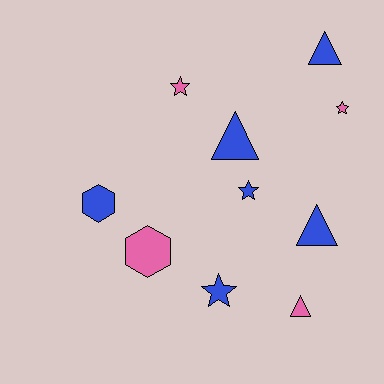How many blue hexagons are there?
There is 1 blue hexagon.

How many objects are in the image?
There are 10 objects.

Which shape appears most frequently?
Triangle, with 4 objects.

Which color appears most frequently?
Blue, with 6 objects.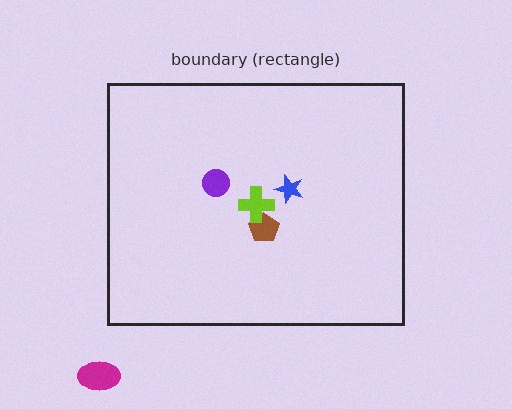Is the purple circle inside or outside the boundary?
Inside.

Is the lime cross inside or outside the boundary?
Inside.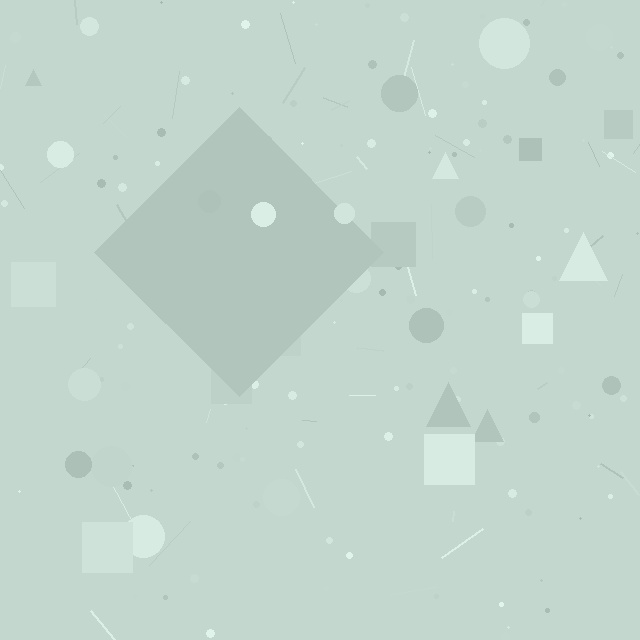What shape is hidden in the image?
A diamond is hidden in the image.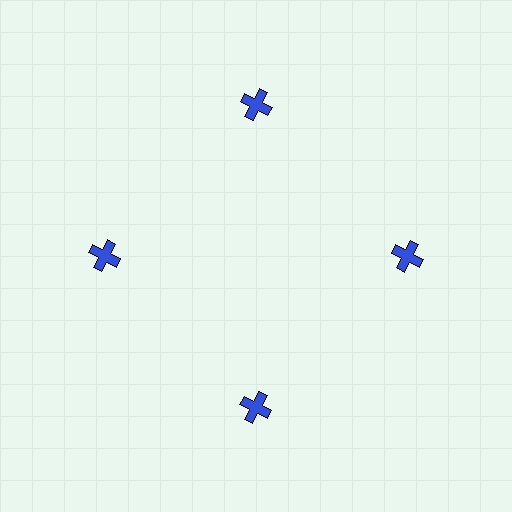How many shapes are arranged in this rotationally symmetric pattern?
There are 4 shapes, arranged in 4 groups of 1.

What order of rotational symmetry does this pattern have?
This pattern has 4-fold rotational symmetry.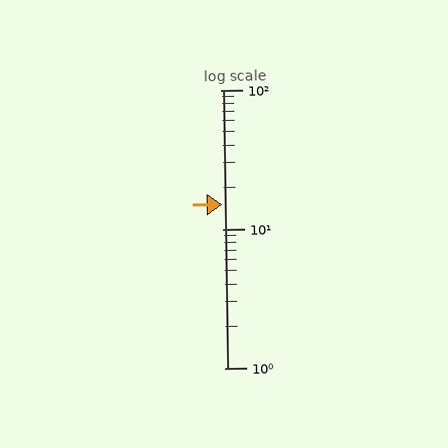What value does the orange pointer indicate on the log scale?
The pointer indicates approximately 15.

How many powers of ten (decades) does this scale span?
The scale spans 2 decades, from 1 to 100.